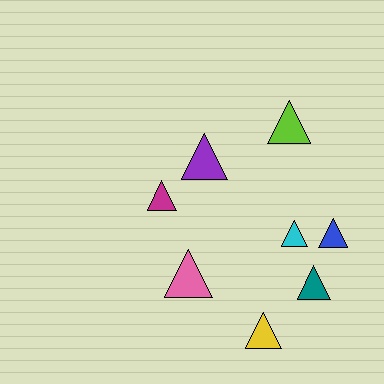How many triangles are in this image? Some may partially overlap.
There are 8 triangles.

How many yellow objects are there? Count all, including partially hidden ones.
There is 1 yellow object.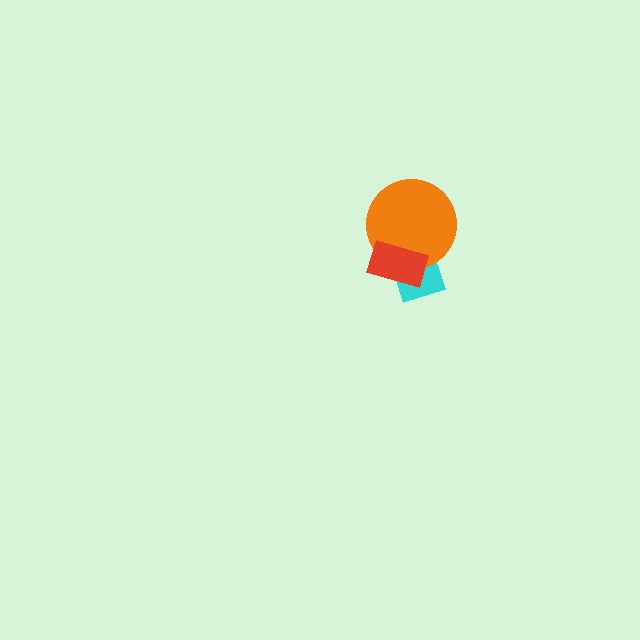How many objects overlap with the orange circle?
2 objects overlap with the orange circle.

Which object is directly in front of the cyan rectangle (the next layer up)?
The orange circle is directly in front of the cyan rectangle.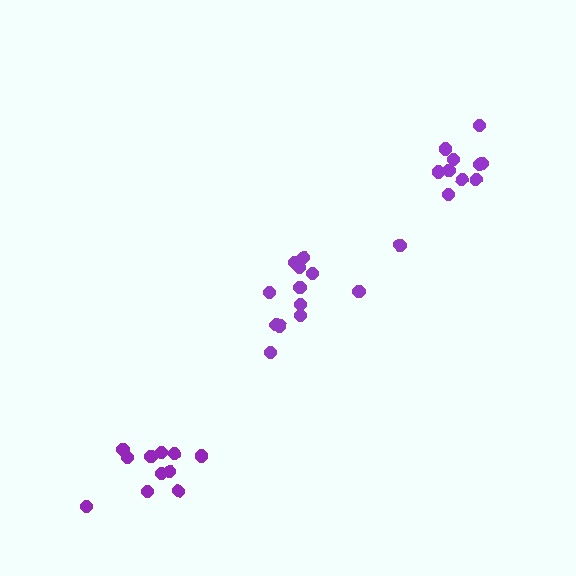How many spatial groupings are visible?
There are 3 spatial groupings.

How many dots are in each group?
Group 1: 13 dots, Group 2: 11 dots, Group 3: 11 dots (35 total).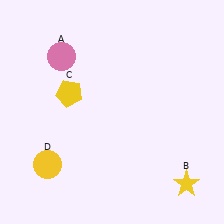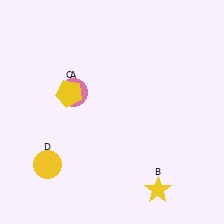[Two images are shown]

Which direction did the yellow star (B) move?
The yellow star (B) moved left.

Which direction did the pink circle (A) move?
The pink circle (A) moved down.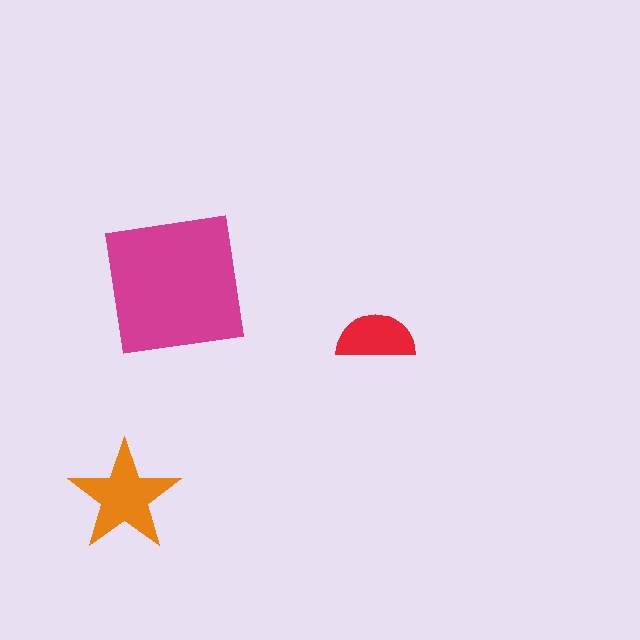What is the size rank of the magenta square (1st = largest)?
1st.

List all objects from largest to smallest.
The magenta square, the orange star, the red semicircle.